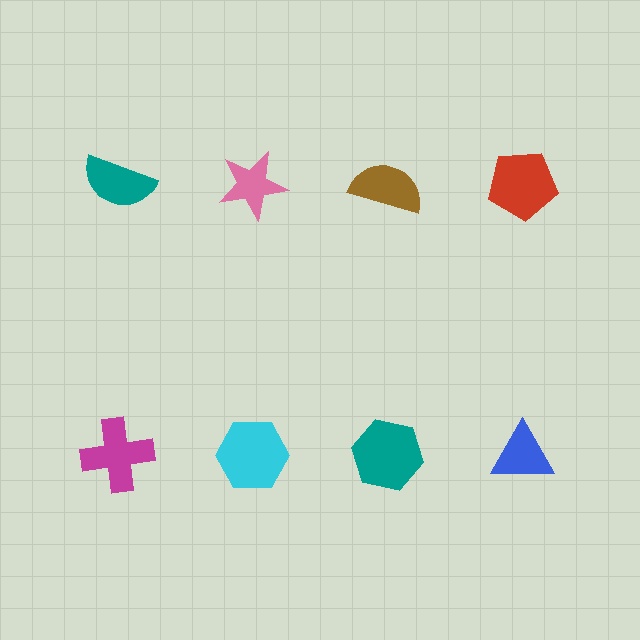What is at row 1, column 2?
A pink star.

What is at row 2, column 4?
A blue triangle.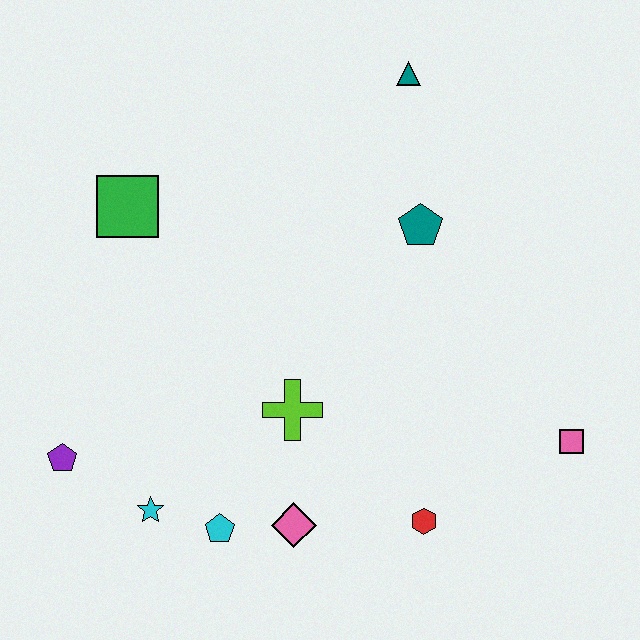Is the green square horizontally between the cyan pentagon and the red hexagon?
No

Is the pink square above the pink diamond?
Yes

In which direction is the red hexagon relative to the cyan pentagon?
The red hexagon is to the right of the cyan pentagon.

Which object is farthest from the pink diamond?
The teal triangle is farthest from the pink diamond.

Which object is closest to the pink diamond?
The cyan pentagon is closest to the pink diamond.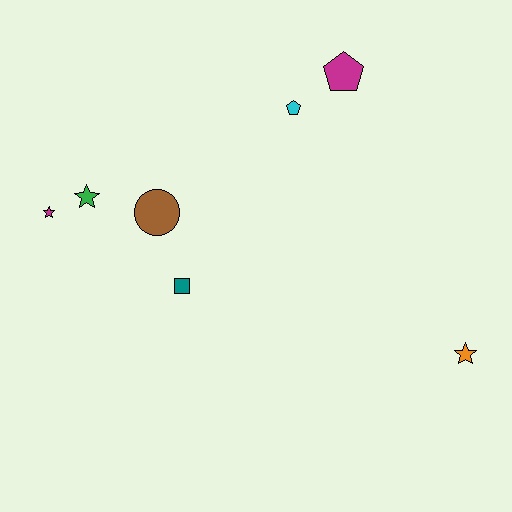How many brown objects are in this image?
There is 1 brown object.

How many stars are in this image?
There are 3 stars.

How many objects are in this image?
There are 7 objects.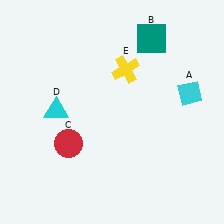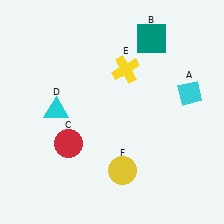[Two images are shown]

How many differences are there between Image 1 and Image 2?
There is 1 difference between the two images.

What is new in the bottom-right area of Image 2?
A yellow circle (F) was added in the bottom-right area of Image 2.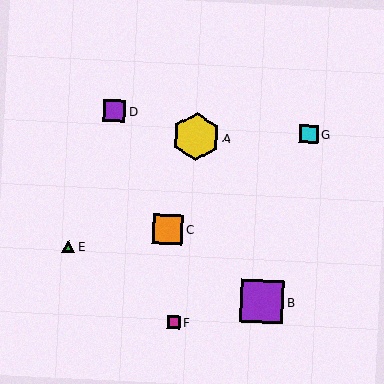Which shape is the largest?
The yellow hexagon (labeled A) is the largest.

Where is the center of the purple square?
The center of the purple square is at (262, 301).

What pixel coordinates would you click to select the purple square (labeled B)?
Click at (262, 301) to select the purple square B.